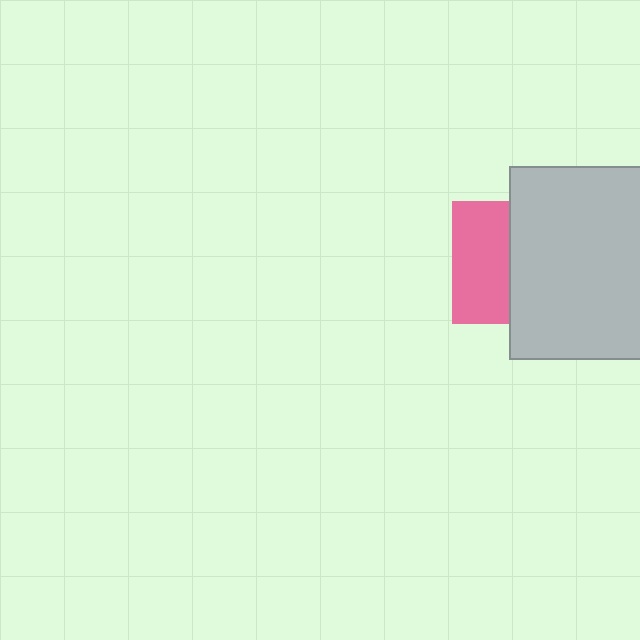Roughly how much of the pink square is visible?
About half of it is visible (roughly 47%).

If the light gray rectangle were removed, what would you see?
You would see the complete pink square.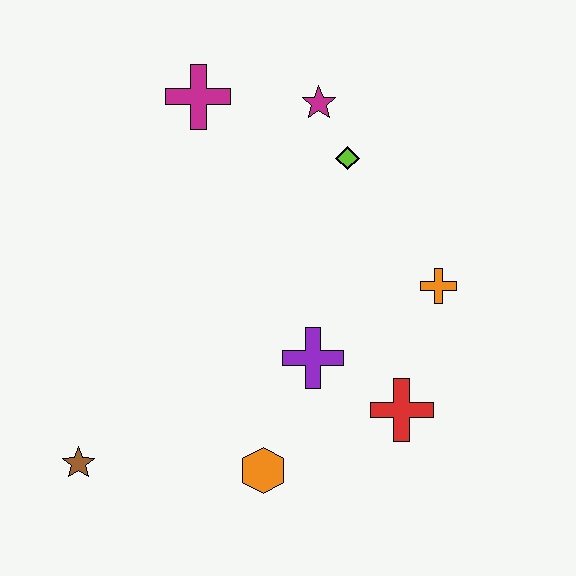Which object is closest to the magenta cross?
The magenta star is closest to the magenta cross.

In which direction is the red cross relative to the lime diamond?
The red cross is below the lime diamond.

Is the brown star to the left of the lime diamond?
Yes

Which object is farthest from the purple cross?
The magenta cross is farthest from the purple cross.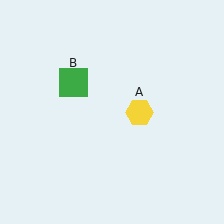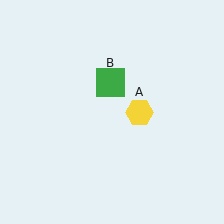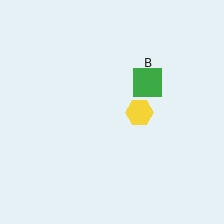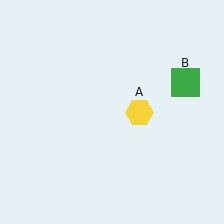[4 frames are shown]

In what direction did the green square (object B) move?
The green square (object B) moved right.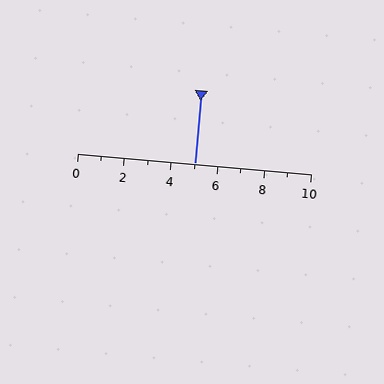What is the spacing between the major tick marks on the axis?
The major ticks are spaced 2 apart.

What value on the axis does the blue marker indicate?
The marker indicates approximately 5.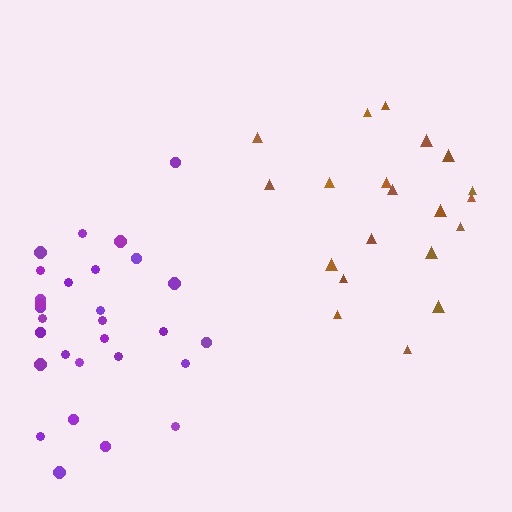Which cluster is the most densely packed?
Purple.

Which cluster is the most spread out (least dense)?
Brown.